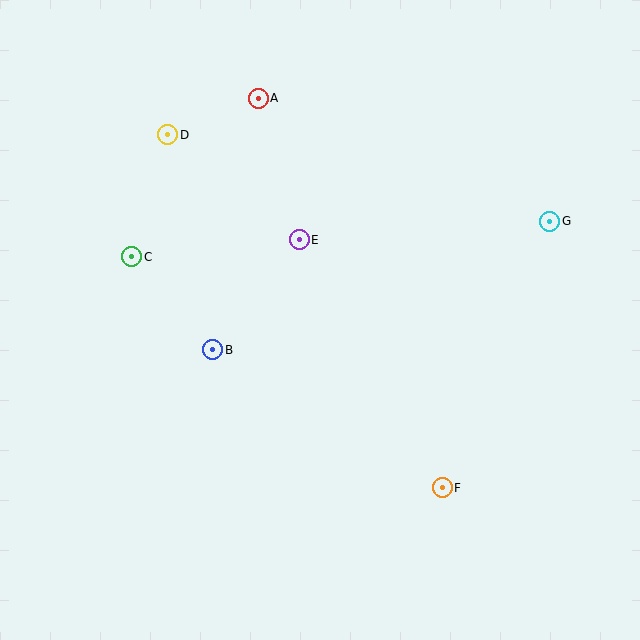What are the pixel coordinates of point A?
Point A is at (258, 98).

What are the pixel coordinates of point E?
Point E is at (299, 240).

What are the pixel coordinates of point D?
Point D is at (168, 135).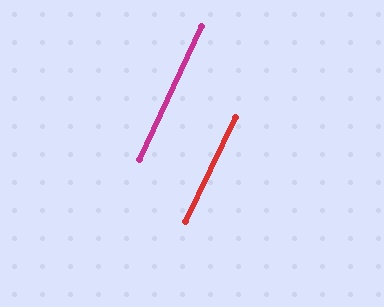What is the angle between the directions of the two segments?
Approximately 1 degree.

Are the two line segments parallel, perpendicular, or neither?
Parallel — their directions differ by only 0.5°.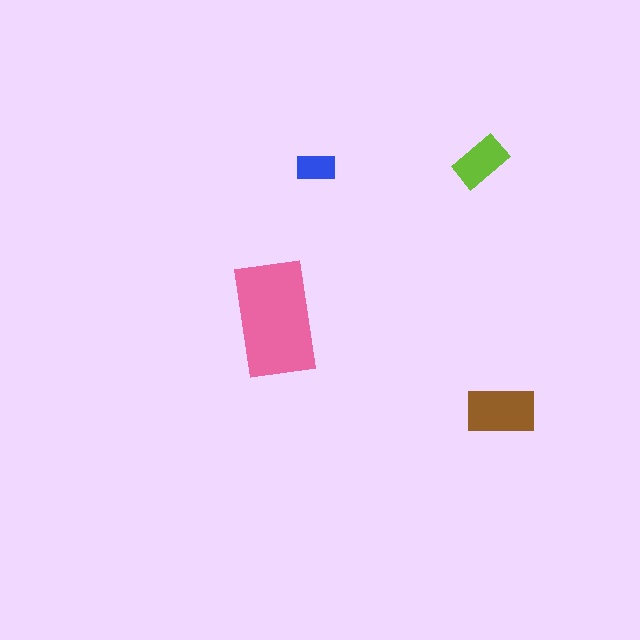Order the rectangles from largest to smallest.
the pink one, the brown one, the lime one, the blue one.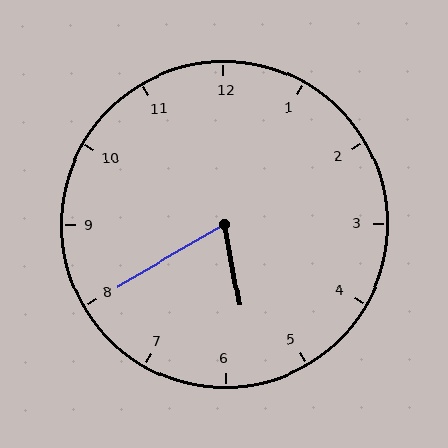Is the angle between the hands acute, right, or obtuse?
It is acute.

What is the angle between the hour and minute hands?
Approximately 70 degrees.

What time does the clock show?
5:40.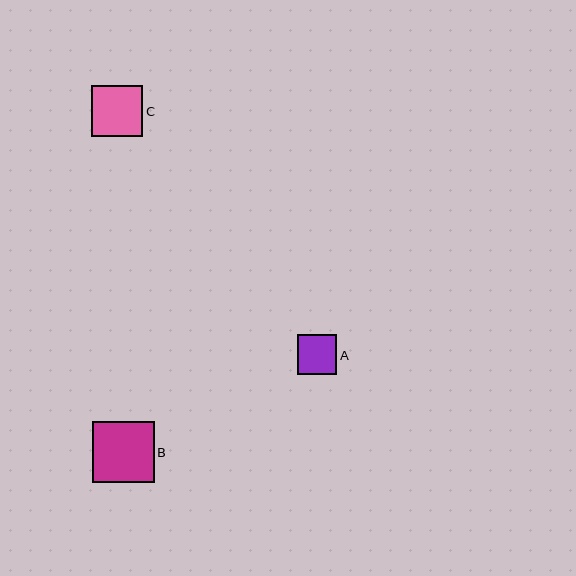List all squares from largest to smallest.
From largest to smallest: B, C, A.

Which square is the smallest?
Square A is the smallest with a size of approximately 40 pixels.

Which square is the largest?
Square B is the largest with a size of approximately 62 pixels.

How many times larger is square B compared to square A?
Square B is approximately 1.6 times the size of square A.